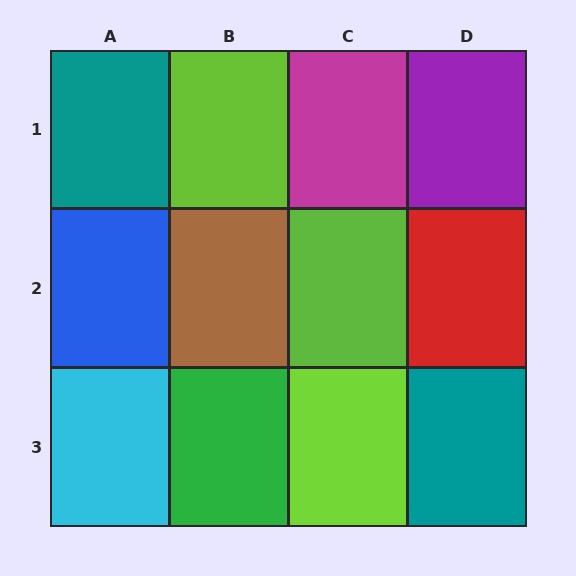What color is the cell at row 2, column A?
Blue.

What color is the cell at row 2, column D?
Red.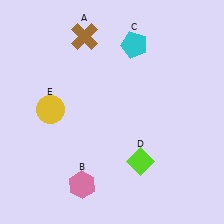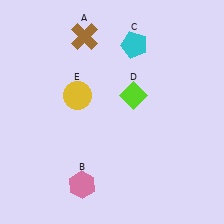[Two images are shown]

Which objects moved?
The objects that moved are: the lime diamond (D), the yellow circle (E).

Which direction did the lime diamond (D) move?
The lime diamond (D) moved up.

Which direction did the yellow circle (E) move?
The yellow circle (E) moved right.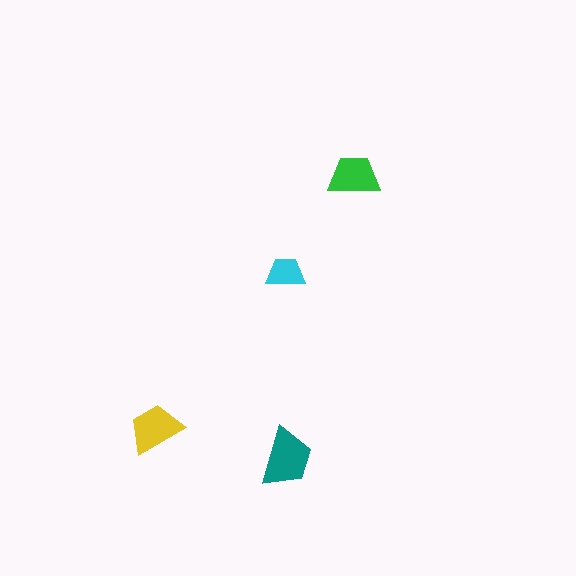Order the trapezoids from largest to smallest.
the teal one, the yellow one, the green one, the cyan one.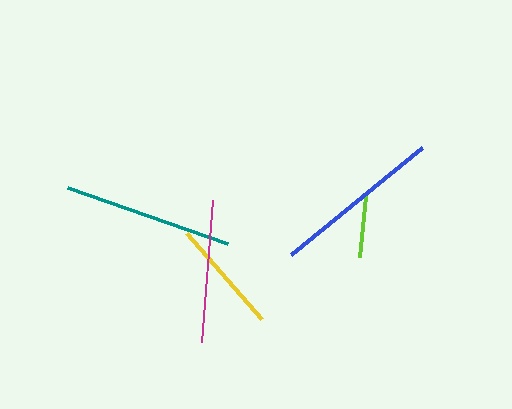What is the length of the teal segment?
The teal segment is approximately 170 pixels long.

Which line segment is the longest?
The teal line is the longest at approximately 170 pixels.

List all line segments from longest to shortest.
From longest to shortest: teal, blue, magenta, yellow, lime.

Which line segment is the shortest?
The lime line is the shortest at approximately 62 pixels.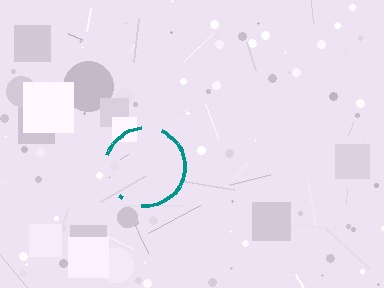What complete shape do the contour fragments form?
The contour fragments form a circle.